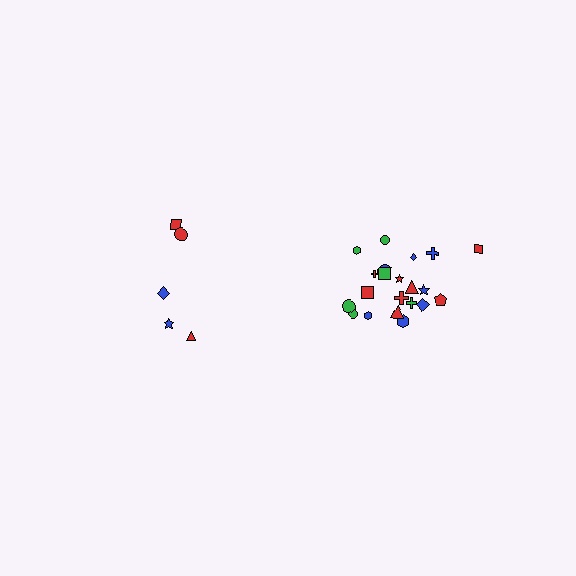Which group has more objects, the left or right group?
The right group.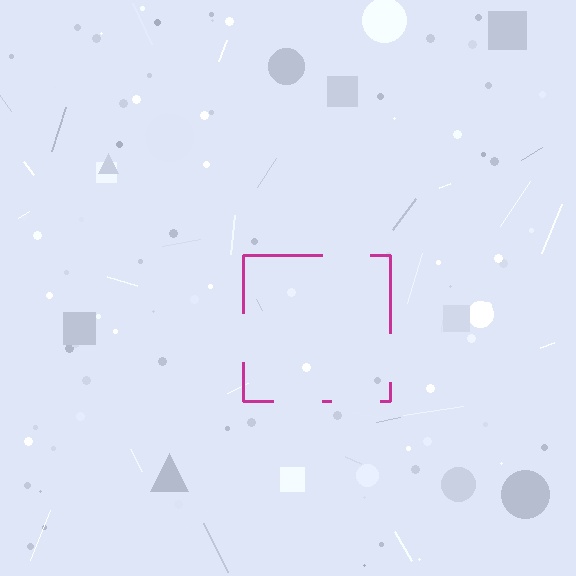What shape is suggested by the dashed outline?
The dashed outline suggests a square.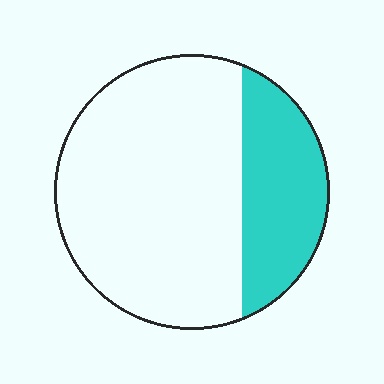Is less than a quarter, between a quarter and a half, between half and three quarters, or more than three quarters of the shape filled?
Between a quarter and a half.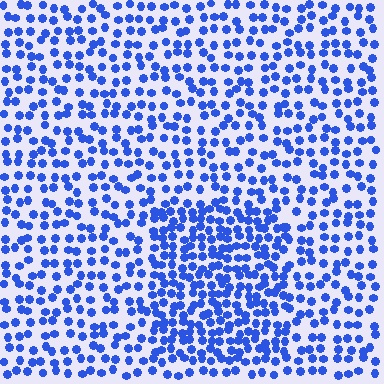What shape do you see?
I see a rectangle.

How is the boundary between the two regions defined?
The boundary is defined by a change in element density (approximately 1.7x ratio). All elements are the same color, size, and shape.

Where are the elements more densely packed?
The elements are more densely packed inside the rectangle boundary.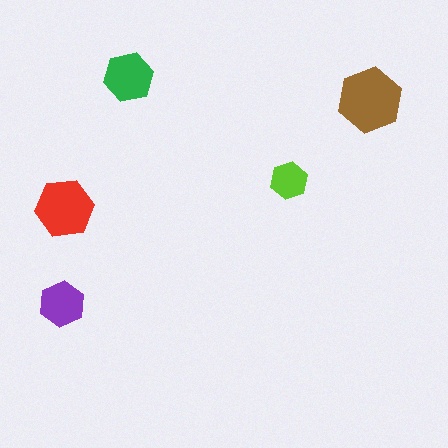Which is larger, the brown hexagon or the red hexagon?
The brown one.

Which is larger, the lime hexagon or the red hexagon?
The red one.